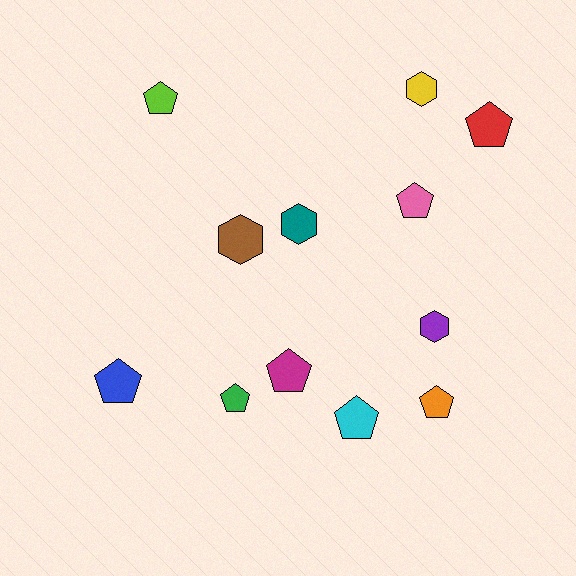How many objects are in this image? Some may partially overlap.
There are 12 objects.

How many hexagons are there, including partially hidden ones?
There are 4 hexagons.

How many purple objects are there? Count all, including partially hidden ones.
There is 1 purple object.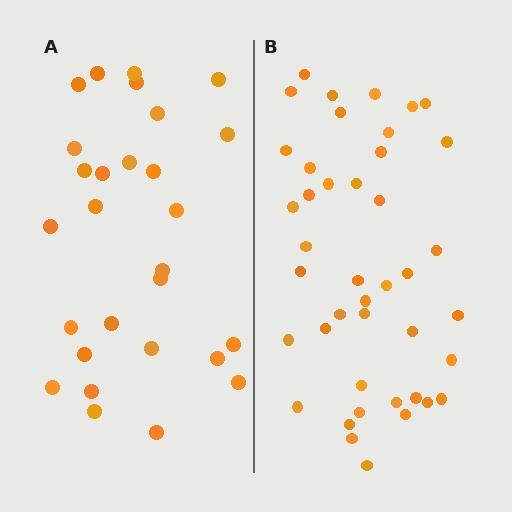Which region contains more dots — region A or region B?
Region B (the right region) has more dots.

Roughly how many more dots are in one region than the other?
Region B has approximately 15 more dots than region A.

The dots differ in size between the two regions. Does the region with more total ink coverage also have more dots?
No. Region A has more total ink coverage because its dots are larger, but region B actually contains more individual dots. Total area can be misleading — the number of items is what matters here.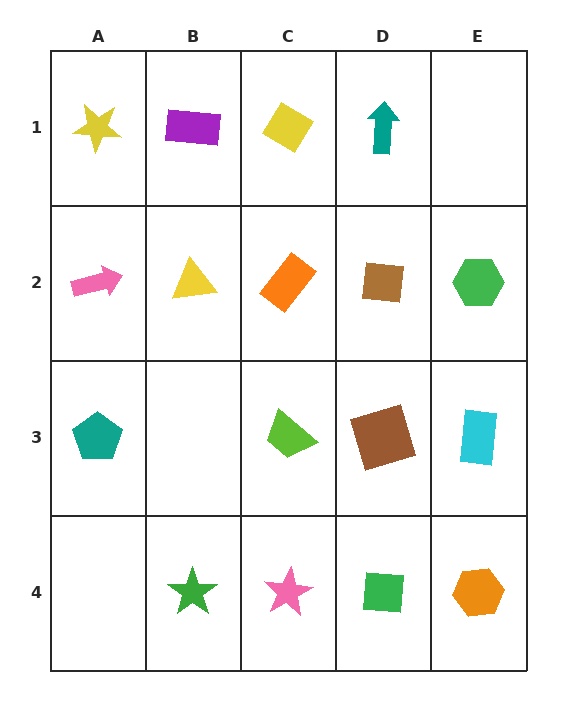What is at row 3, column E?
A cyan rectangle.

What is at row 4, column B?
A green star.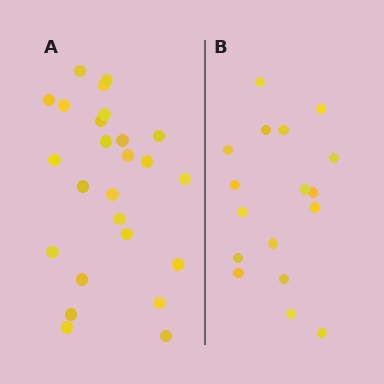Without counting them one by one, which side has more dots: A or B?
Region A (the left region) has more dots.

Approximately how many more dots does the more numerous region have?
Region A has roughly 8 or so more dots than region B.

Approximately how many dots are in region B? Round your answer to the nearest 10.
About 20 dots. (The exact count is 17, which rounds to 20.)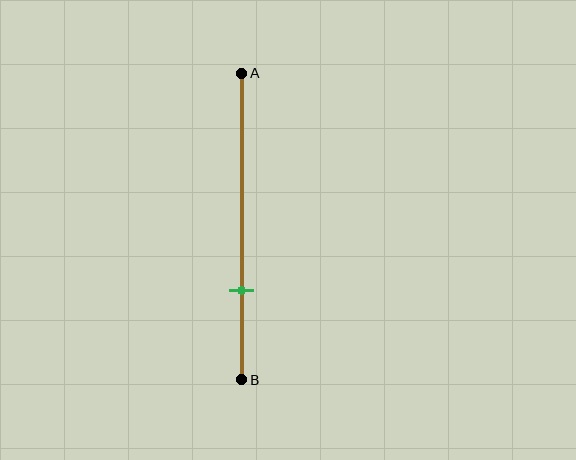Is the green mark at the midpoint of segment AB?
No, the mark is at about 70% from A, not at the 50% midpoint.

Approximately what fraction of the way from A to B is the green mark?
The green mark is approximately 70% of the way from A to B.